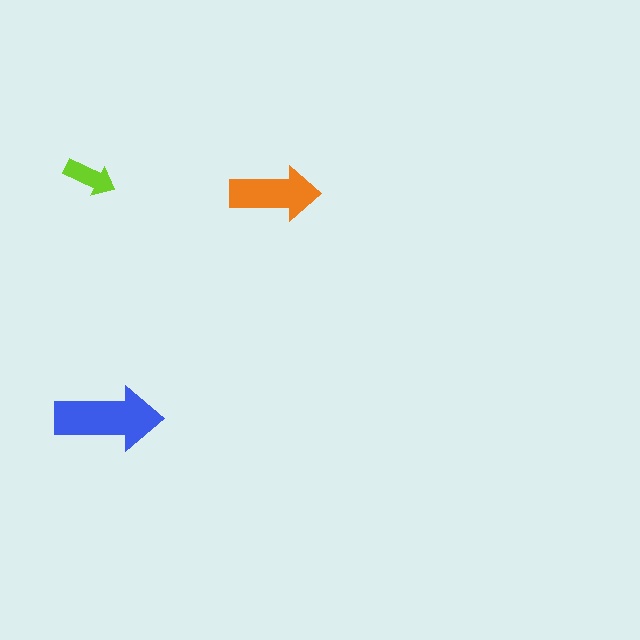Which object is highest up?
The lime arrow is topmost.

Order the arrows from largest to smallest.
the blue one, the orange one, the lime one.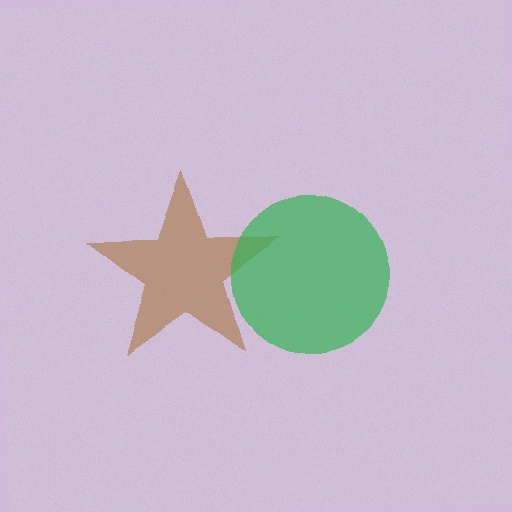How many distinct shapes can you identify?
There are 2 distinct shapes: a brown star, a green circle.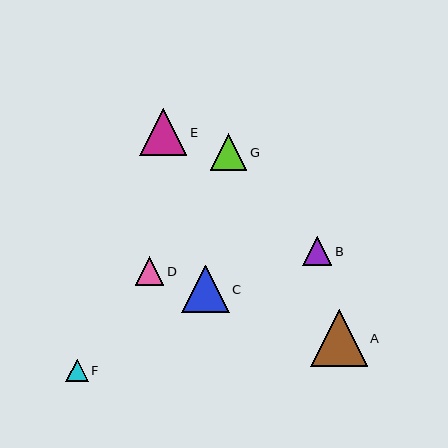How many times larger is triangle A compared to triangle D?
Triangle A is approximately 2.0 times the size of triangle D.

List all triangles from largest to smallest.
From largest to smallest: A, C, E, G, B, D, F.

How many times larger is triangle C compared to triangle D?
Triangle C is approximately 1.7 times the size of triangle D.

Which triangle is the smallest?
Triangle F is the smallest with a size of approximately 23 pixels.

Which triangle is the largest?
Triangle A is the largest with a size of approximately 57 pixels.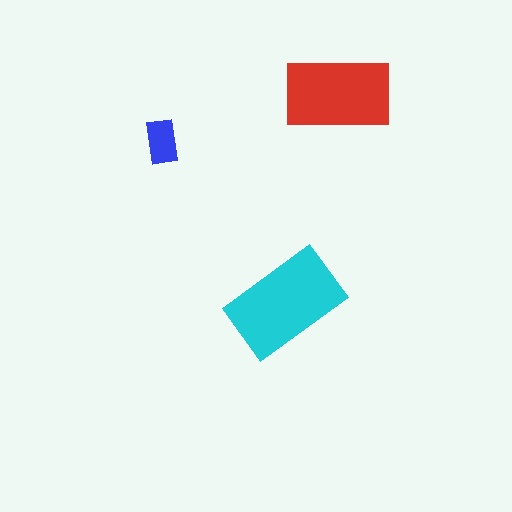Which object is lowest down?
The cyan rectangle is bottommost.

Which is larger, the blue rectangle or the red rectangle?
The red one.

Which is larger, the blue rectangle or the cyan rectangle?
The cyan one.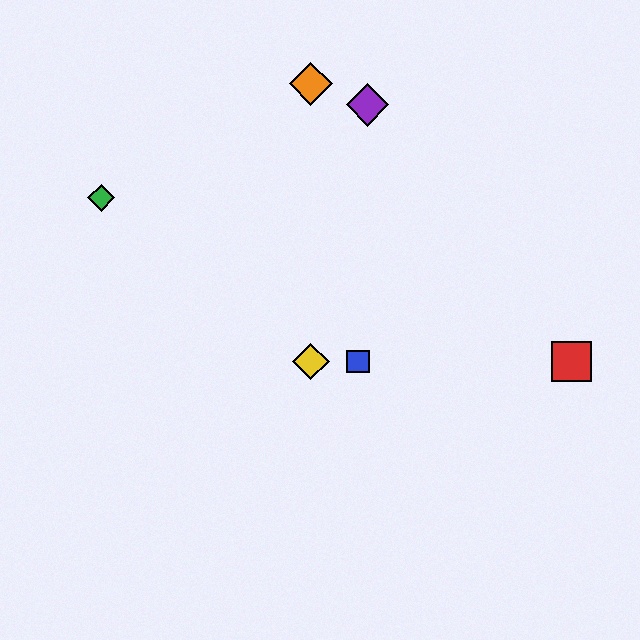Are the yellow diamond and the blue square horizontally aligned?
Yes, both are at y≈362.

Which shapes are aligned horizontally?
The red square, the blue square, the yellow diamond are aligned horizontally.